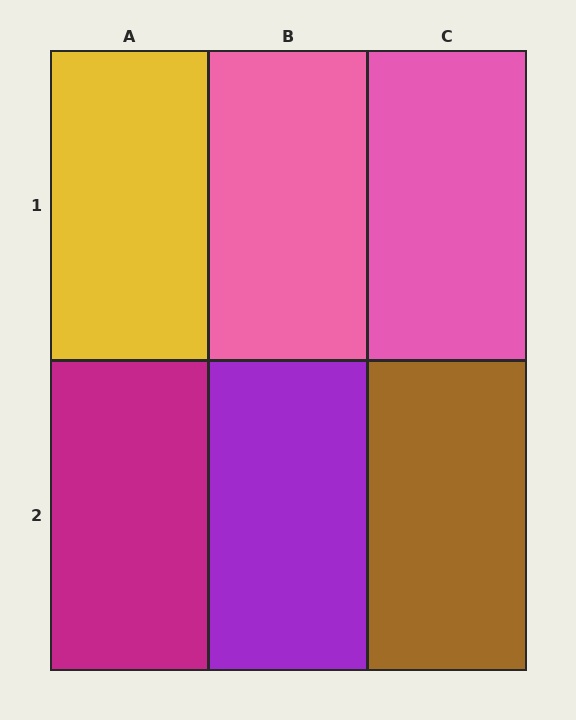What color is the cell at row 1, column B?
Pink.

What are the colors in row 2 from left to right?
Magenta, purple, brown.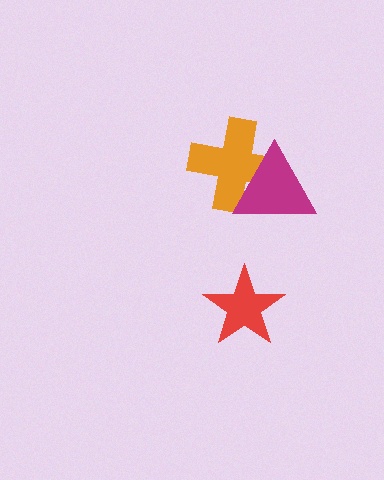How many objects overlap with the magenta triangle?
1 object overlaps with the magenta triangle.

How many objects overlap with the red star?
0 objects overlap with the red star.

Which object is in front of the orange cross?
The magenta triangle is in front of the orange cross.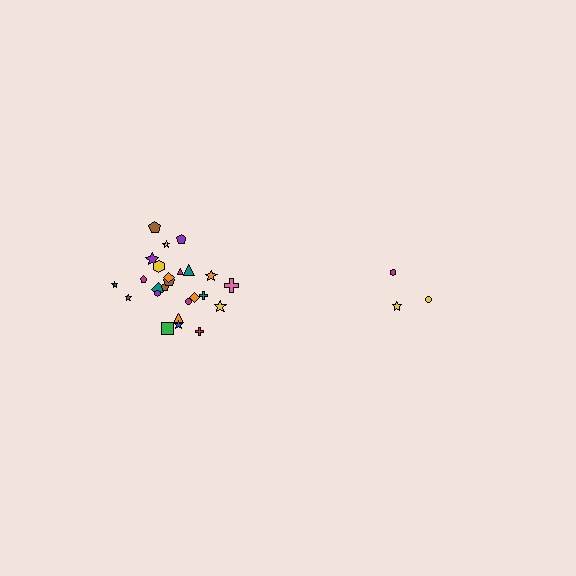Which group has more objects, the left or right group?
The left group.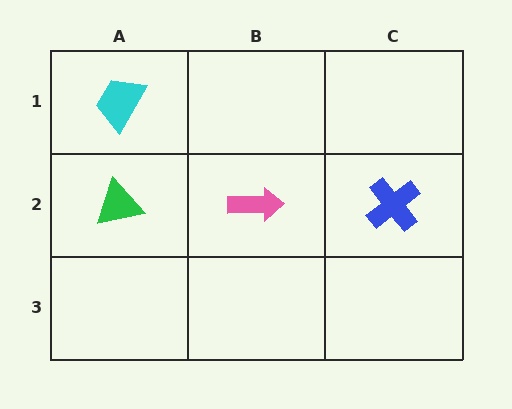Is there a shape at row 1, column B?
No, that cell is empty.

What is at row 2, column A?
A green triangle.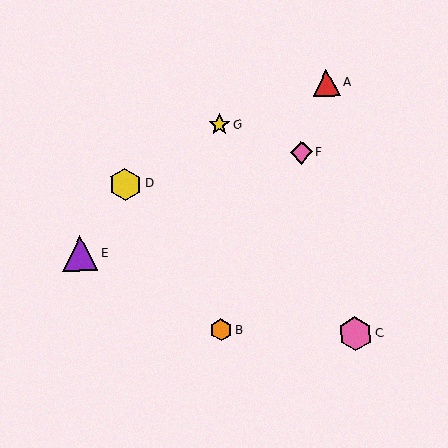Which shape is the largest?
The purple triangle (labeled E) is the largest.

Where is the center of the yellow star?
The center of the yellow star is at (219, 125).